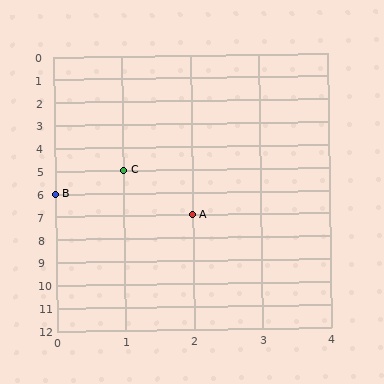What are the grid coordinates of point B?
Point B is at grid coordinates (0, 6).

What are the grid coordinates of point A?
Point A is at grid coordinates (2, 7).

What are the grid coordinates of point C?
Point C is at grid coordinates (1, 5).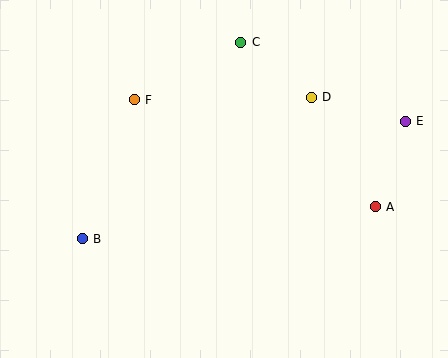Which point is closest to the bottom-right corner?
Point A is closest to the bottom-right corner.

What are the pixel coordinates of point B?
Point B is at (82, 239).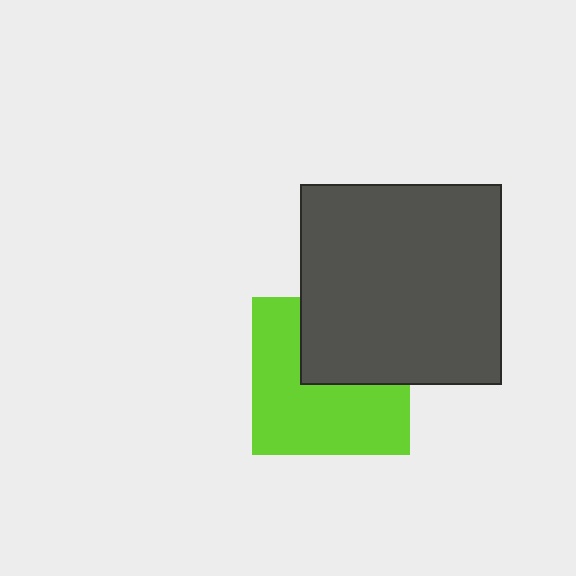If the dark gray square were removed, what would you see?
You would see the complete lime square.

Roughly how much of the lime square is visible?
About half of it is visible (roughly 61%).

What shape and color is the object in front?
The object in front is a dark gray square.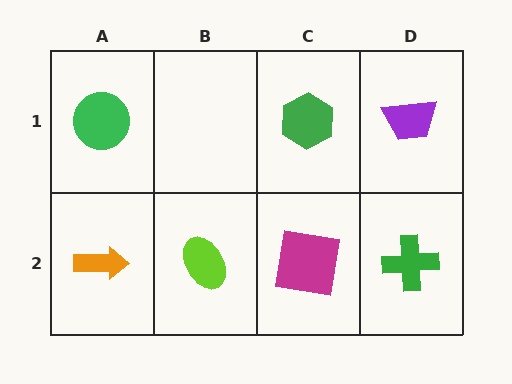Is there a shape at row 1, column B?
No, that cell is empty.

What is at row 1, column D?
A purple trapezoid.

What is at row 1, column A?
A green circle.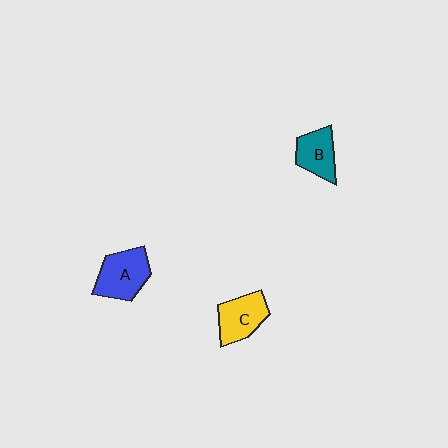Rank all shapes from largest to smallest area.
From largest to smallest: A (blue), C (yellow), B (teal).